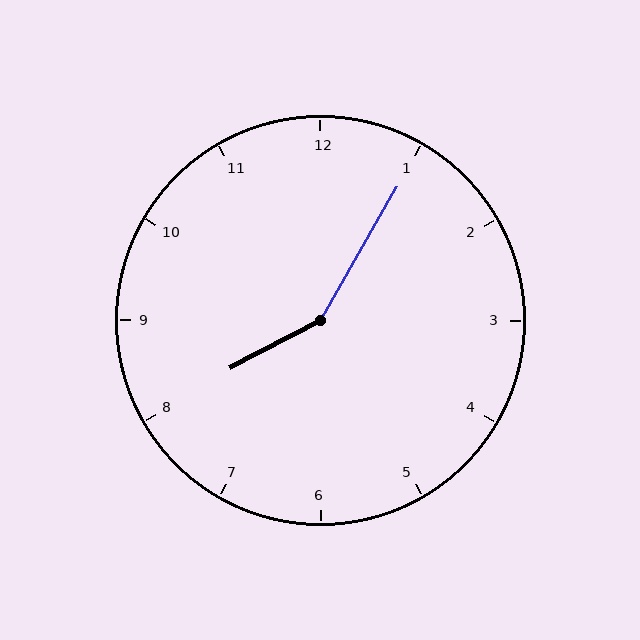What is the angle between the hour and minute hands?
Approximately 148 degrees.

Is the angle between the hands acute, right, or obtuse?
It is obtuse.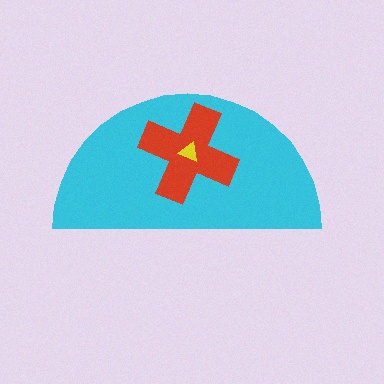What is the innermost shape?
The yellow triangle.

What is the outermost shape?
The cyan semicircle.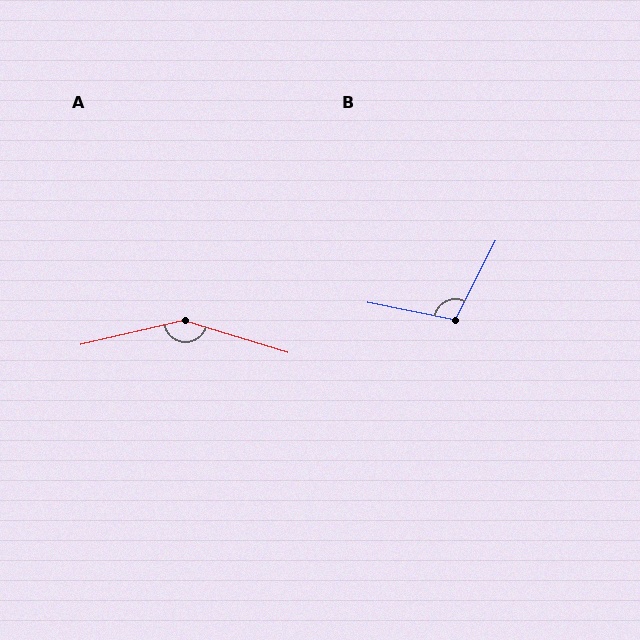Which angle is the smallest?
B, at approximately 106 degrees.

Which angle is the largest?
A, at approximately 150 degrees.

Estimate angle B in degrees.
Approximately 106 degrees.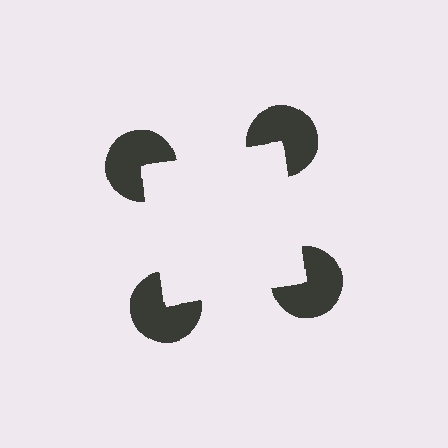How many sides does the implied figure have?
4 sides.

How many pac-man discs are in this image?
There are 4 — one at each vertex of the illusory square.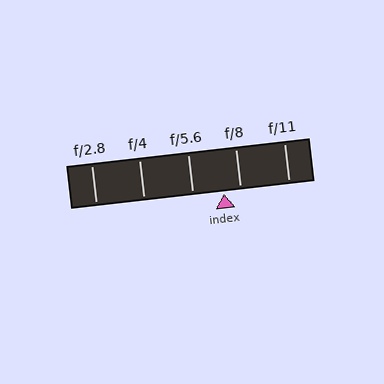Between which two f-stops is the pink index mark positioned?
The index mark is between f/5.6 and f/8.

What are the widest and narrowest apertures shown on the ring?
The widest aperture shown is f/2.8 and the narrowest is f/11.